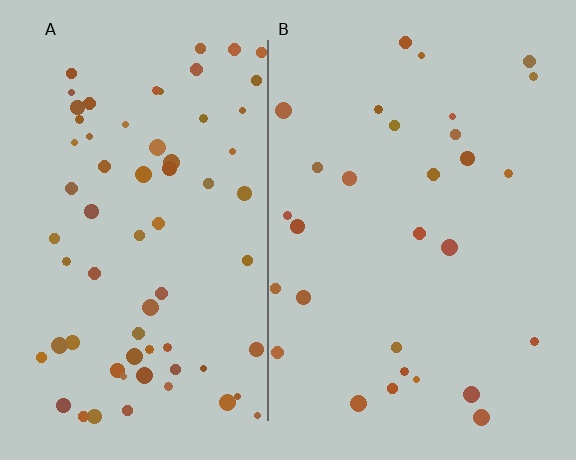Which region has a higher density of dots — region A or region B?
A (the left).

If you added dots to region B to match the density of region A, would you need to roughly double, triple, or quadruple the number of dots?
Approximately double.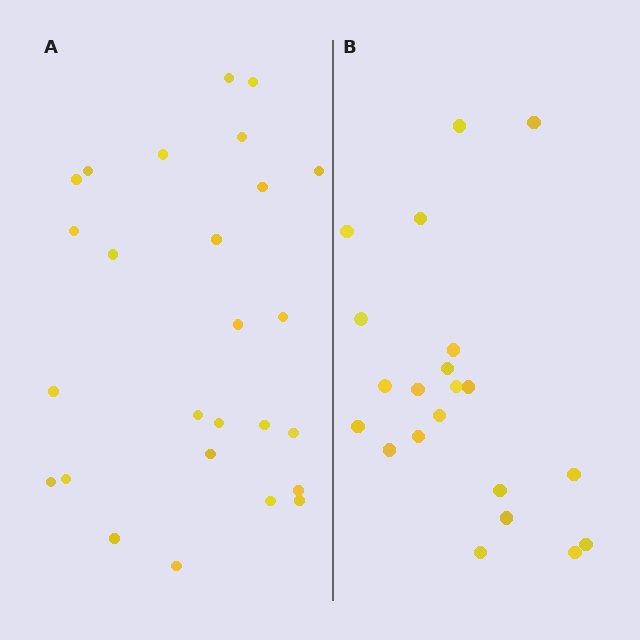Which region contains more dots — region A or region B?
Region A (the left region) has more dots.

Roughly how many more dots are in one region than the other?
Region A has about 5 more dots than region B.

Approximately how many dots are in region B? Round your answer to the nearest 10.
About 20 dots. (The exact count is 21, which rounds to 20.)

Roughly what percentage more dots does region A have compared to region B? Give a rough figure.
About 25% more.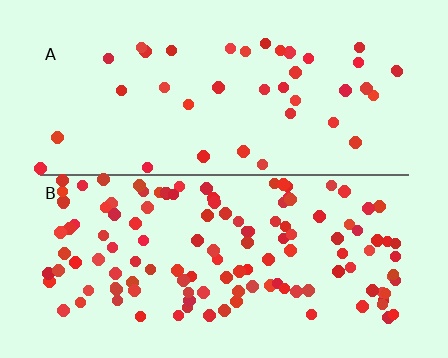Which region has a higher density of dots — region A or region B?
B (the bottom).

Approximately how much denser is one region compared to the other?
Approximately 3.1× — region B over region A.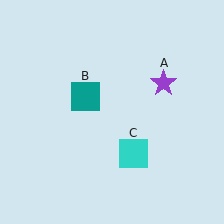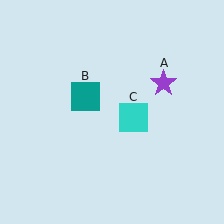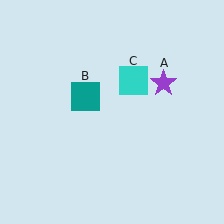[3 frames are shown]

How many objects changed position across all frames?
1 object changed position: cyan square (object C).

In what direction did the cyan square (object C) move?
The cyan square (object C) moved up.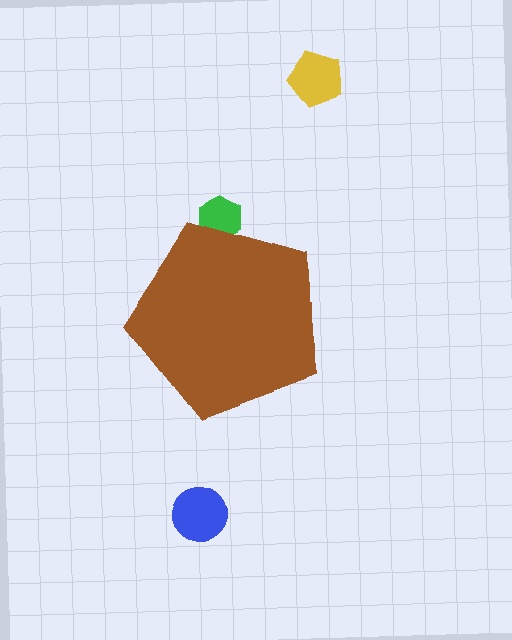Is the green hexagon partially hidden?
Yes, the green hexagon is partially hidden behind the brown pentagon.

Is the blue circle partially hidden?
No, the blue circle is fully visible.